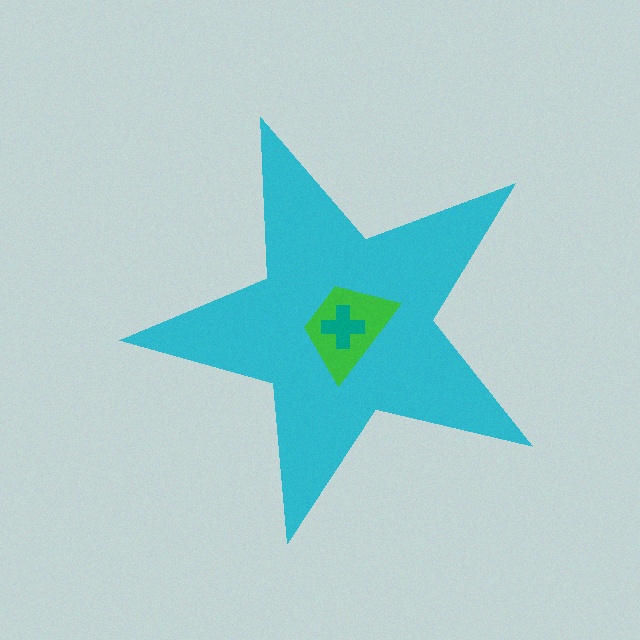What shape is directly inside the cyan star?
The green trapezoid.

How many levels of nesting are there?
3.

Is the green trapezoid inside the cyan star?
Yes.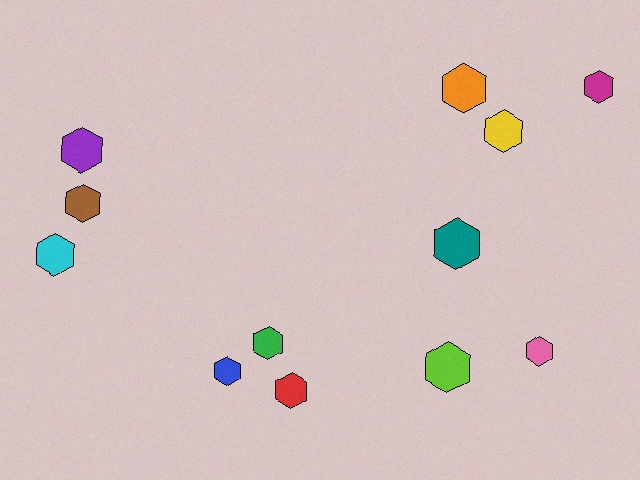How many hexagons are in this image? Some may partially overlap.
There are 12 hexagons.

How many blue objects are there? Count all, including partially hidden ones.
There is 1 blue object.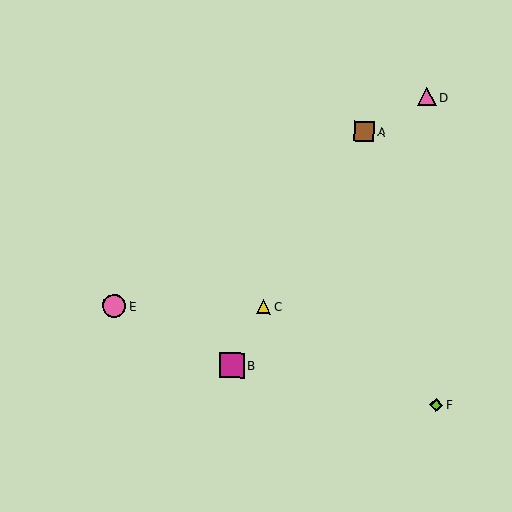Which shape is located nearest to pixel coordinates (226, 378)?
The magenta square (labeled B) at (232, 365) is nearest to that location.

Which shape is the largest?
The magenta square (labeled B) is the largest.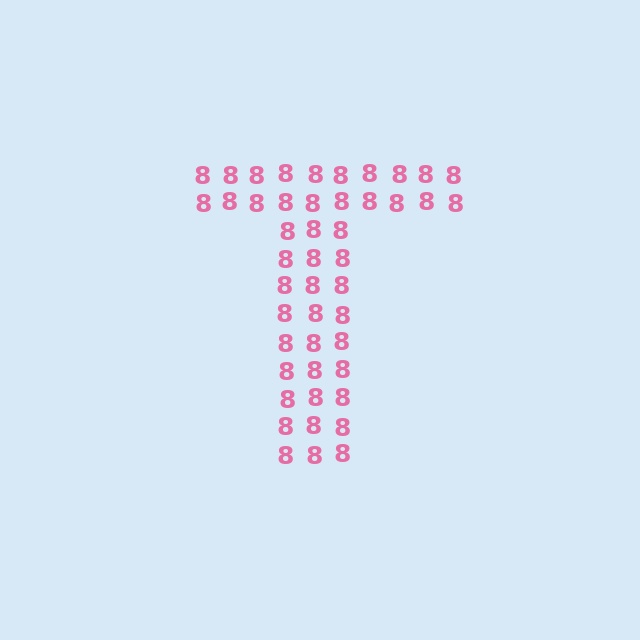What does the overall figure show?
The overall figure shows the letter T.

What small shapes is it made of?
It is made of small digit 8's.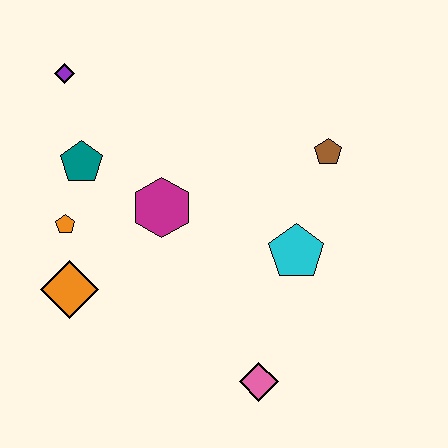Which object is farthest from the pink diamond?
The purple diamond is farthest from the pink diamond.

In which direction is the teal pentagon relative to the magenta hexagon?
The teal pentagon is to the left of the magenta hexagon.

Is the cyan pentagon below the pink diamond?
No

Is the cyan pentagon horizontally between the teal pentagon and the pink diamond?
No